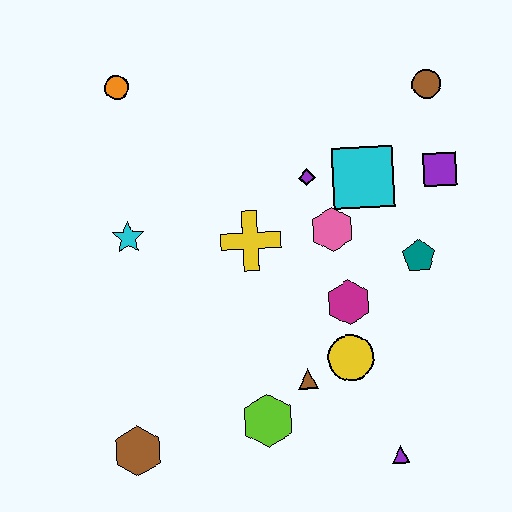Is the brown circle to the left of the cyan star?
No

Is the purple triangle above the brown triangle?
No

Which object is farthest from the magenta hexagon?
The orange circle is farthest from the magenta hexagon.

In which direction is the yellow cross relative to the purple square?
The yellow cross is to the left of the purple square.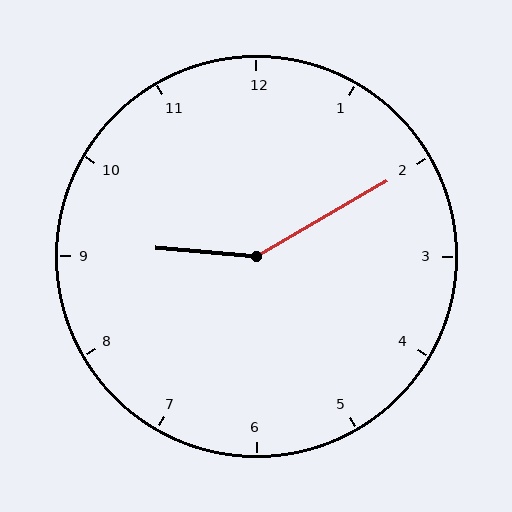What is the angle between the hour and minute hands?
Approximately 145 degrees.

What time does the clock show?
9:10.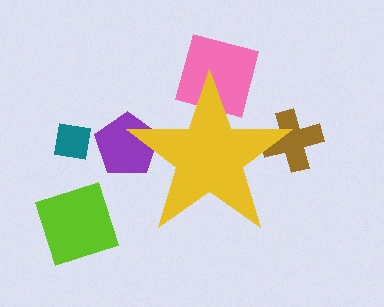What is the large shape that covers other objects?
A yellow star.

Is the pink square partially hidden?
Yes, the pink square is partially hidden behind the yellow star.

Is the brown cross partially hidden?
Yes, the brown cross is partially hidden behind the yellow star.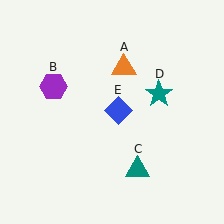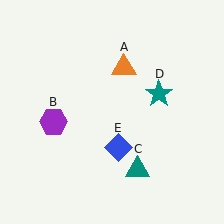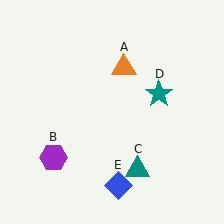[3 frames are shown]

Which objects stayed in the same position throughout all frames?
Orange triangle (object A) and teal triangle (object C) and teal star (object D) remained stationary.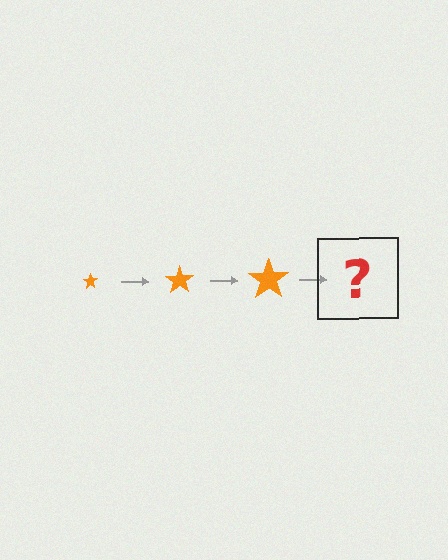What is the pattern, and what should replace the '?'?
The pattern is that the star gets progressively larger each step. The '?' should be an orange star, larger than the previous one.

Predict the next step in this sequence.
The next step is an orange star, larger than the previous one.